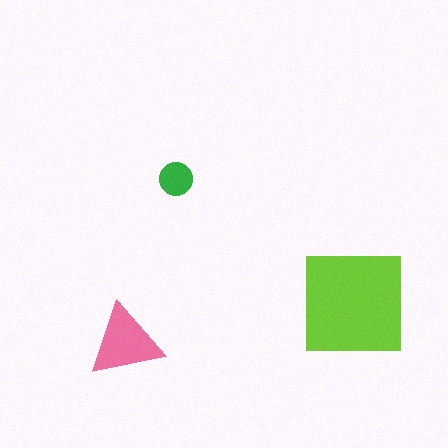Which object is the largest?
The lime square.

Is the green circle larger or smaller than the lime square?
Smaller.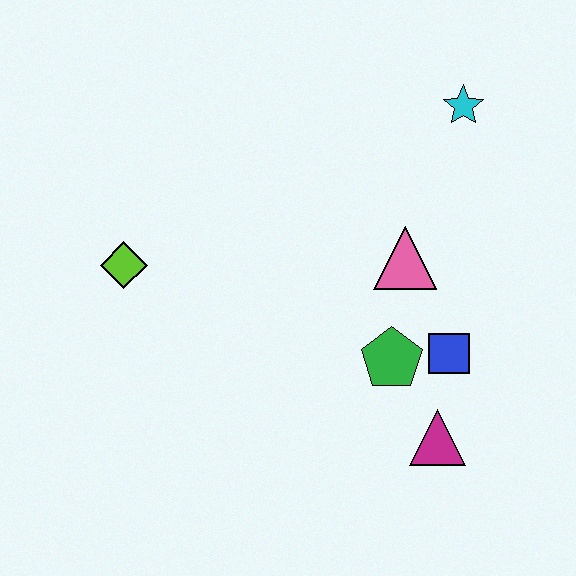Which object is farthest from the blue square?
The lime diamond is farthest from the blue square.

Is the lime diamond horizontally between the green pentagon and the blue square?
No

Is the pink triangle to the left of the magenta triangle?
Yes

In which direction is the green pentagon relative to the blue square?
The green pentagon is to the left of the blue square.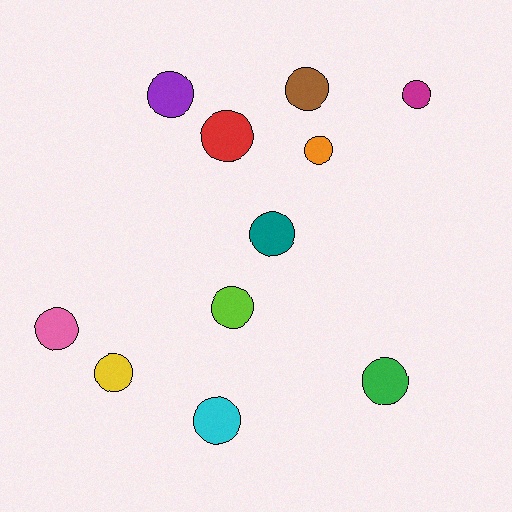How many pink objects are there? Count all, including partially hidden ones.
There is 1 pink object.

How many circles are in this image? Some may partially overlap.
There are 11 circles.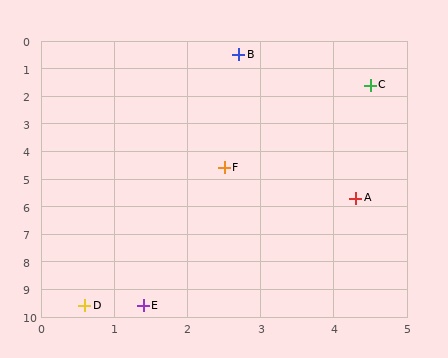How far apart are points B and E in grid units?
Points B and E are about 9.2 grid units apart.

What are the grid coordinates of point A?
Point A is at approximately (4.3, 5.7).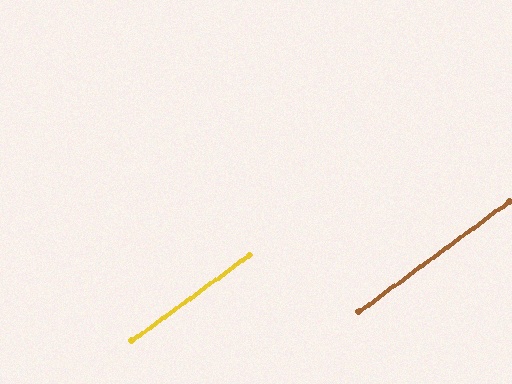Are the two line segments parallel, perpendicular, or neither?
Parallel — their directions differ by only 0.2°.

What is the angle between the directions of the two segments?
Approximately 0 degrees.